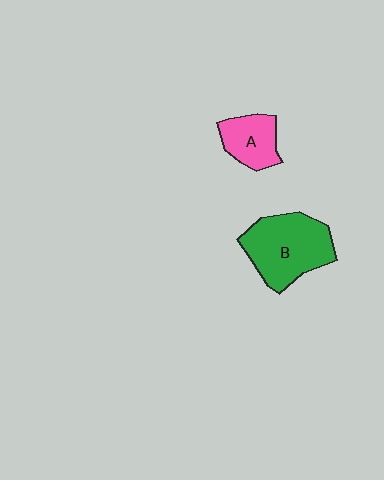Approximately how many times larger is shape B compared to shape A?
Approximately 1.9 times.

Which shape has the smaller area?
Shape A (pink).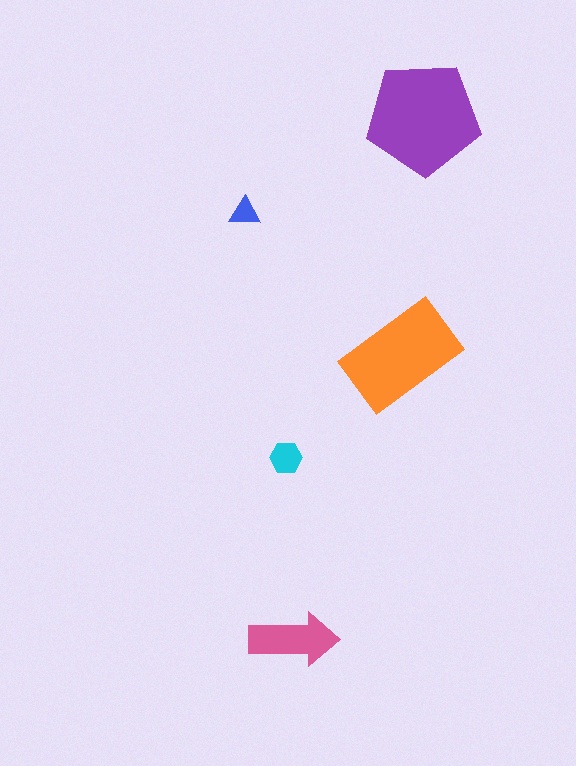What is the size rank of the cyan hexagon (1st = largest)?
4th.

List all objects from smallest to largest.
The blue triangle, the cyan hexagon, the pink arrow, the orange rectangle, the purple pentagon.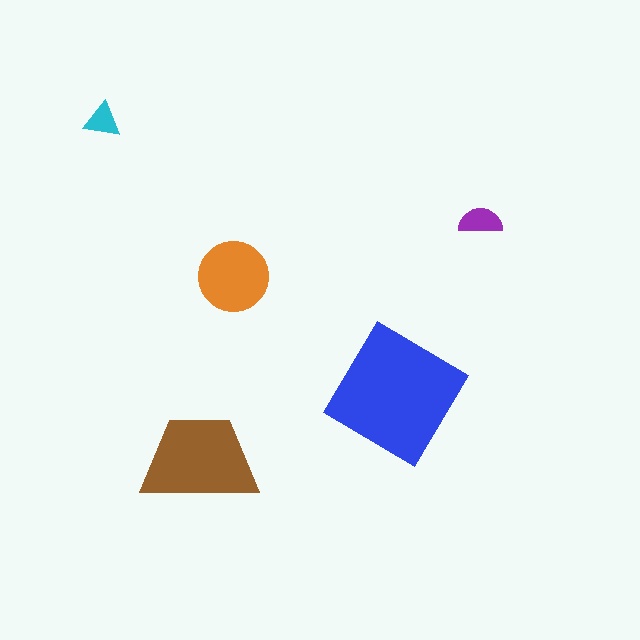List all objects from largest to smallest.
The blue diamond, the brown trapezoid, the orange circle, the purple semicircle, the cyan triangle.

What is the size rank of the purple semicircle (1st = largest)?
4th.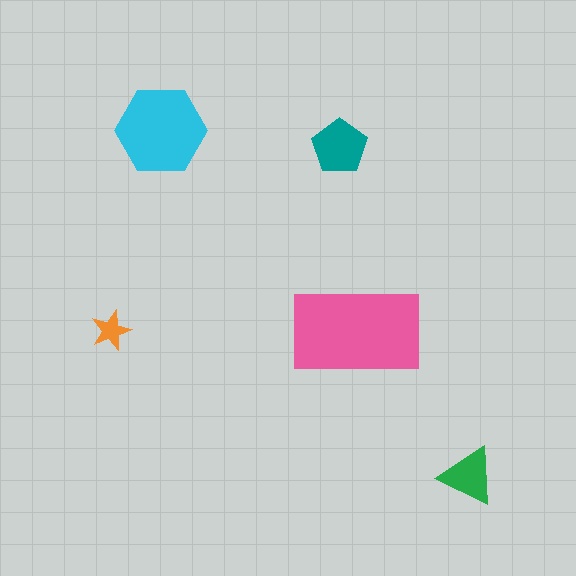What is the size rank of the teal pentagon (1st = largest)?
3rd.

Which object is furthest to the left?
The orange star is leftmost.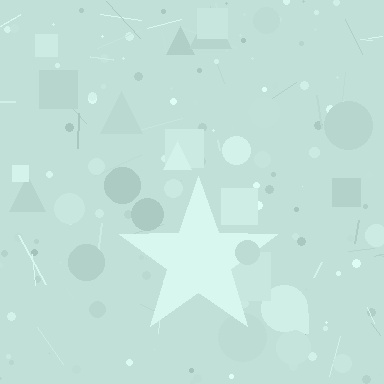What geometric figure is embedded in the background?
A star is embedded in the background.